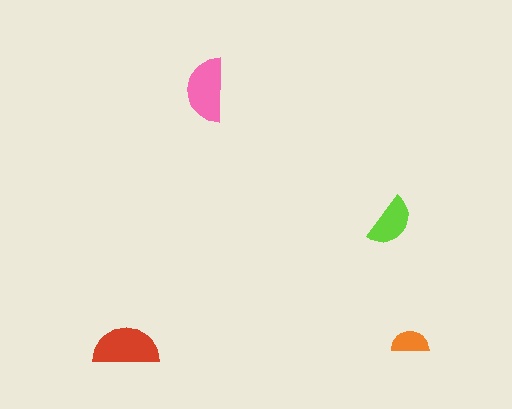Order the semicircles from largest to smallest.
the red one, the pink one, the lime one, the orange one.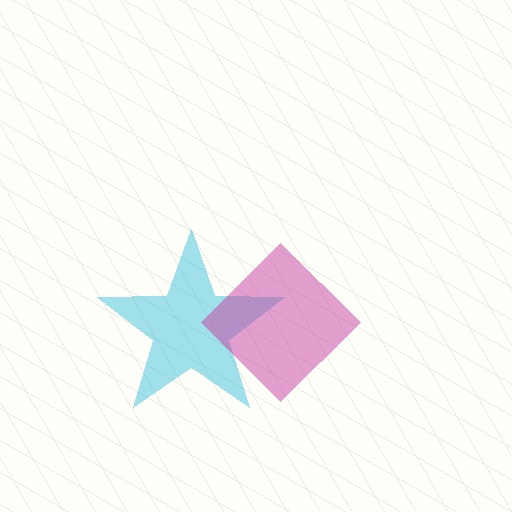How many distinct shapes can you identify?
There are 2 distinct shapes: a cyan star, a magenta diamond.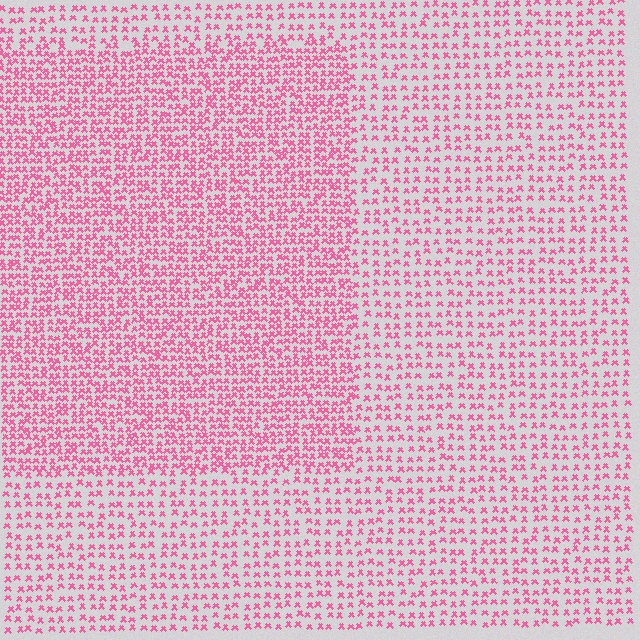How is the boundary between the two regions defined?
The boundary is defined by a change in element density (approximately 1.8x ratio). All elements are the same color, size, and shape.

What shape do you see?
I see a rectangle.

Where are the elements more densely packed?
The elements are more densely packed inside the rectangle boundary.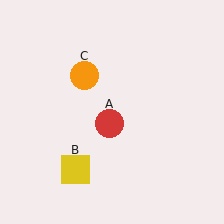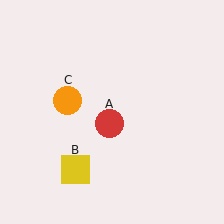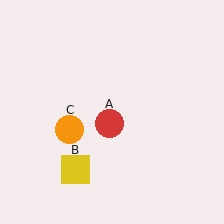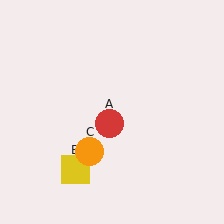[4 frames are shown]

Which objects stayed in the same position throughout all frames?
Red circle (object A) and yellow square (object B) remained stationary.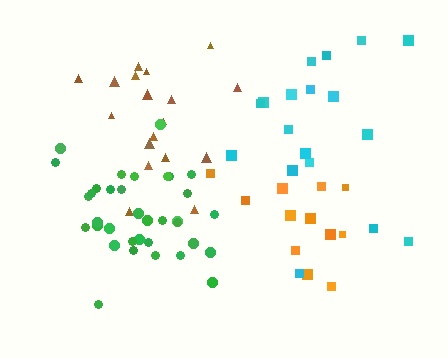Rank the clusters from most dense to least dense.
green, orange, brown, cyan.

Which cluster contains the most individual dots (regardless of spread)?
Green (35).